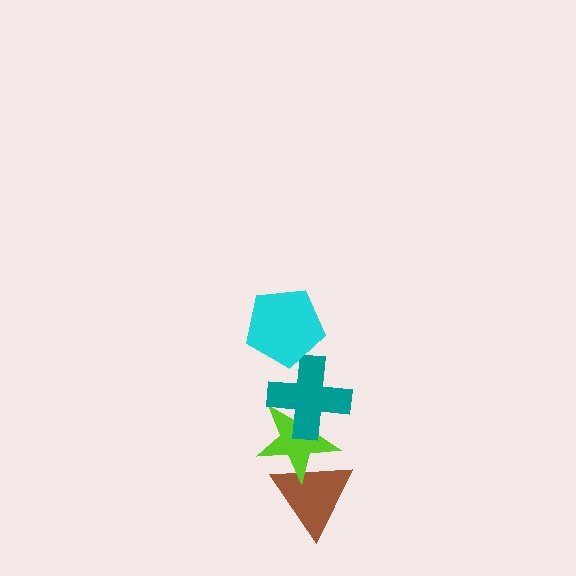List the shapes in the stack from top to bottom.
From top to bottom: the cyan pentagon, the teal cross, the lime star, the brown triangle.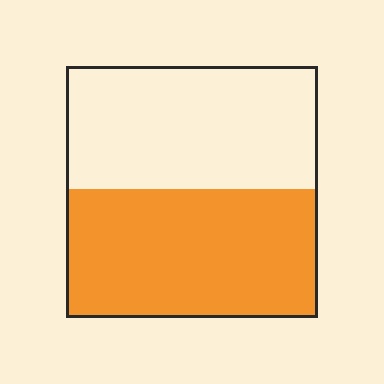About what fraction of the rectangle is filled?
About one half (1/2).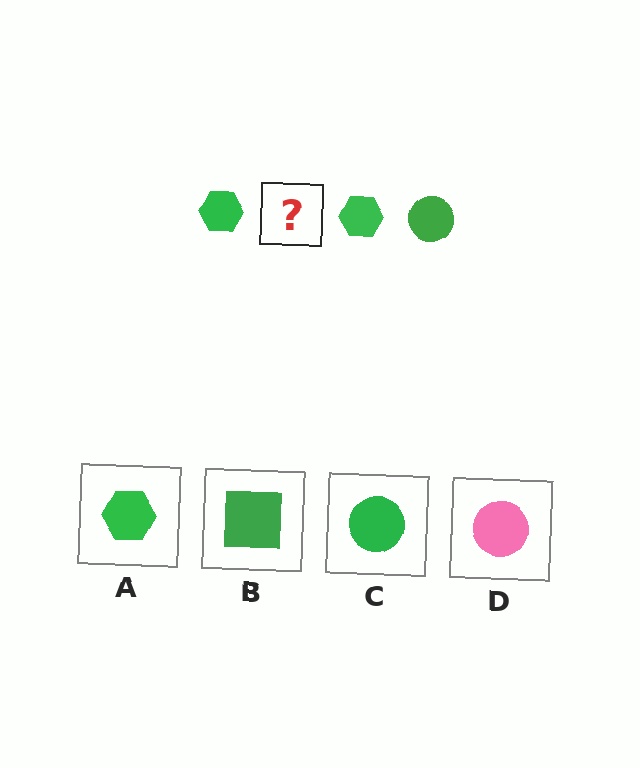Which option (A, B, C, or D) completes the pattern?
C.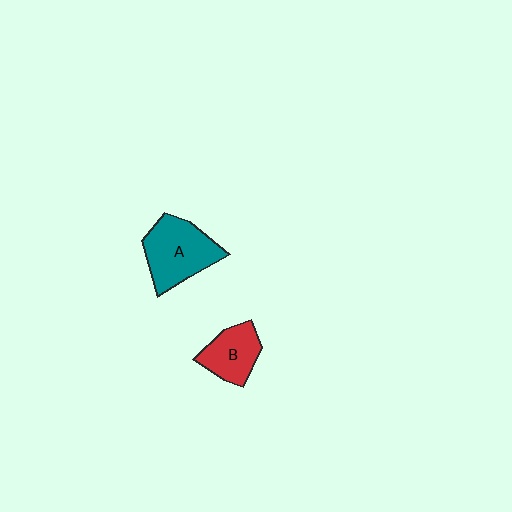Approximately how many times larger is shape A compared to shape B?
Approximately 1.5 times.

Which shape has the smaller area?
Shape B (red).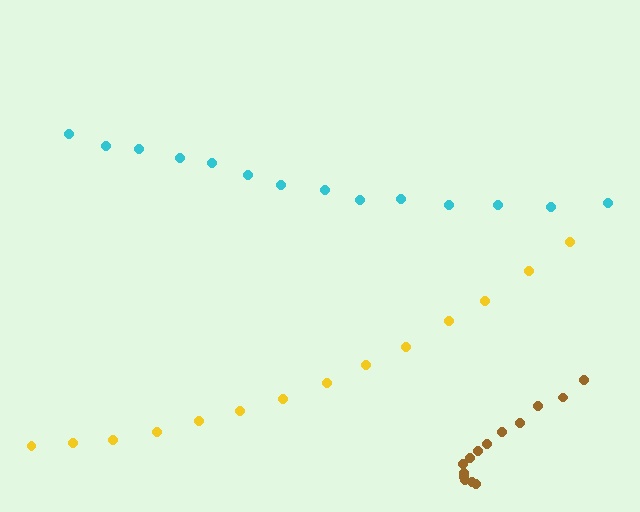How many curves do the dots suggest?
There are 3 distinct paths.